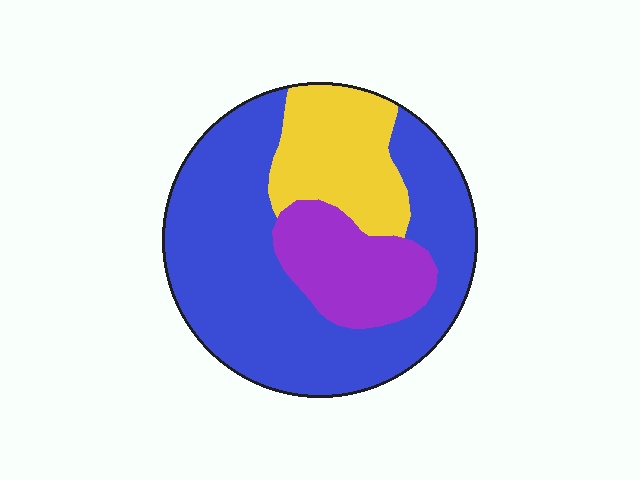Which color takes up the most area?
Blue, at roughly 60%.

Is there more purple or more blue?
Blue.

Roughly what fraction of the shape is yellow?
Yellow takes up about one fifth (1/5) of the shape.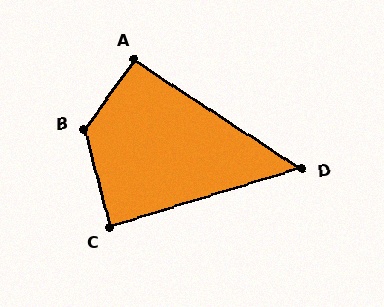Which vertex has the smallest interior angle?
D, at approximately 50 degrees.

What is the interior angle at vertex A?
Approximately 92 degrees (approximately right).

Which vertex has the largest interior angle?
B, at approximately 130 degrees.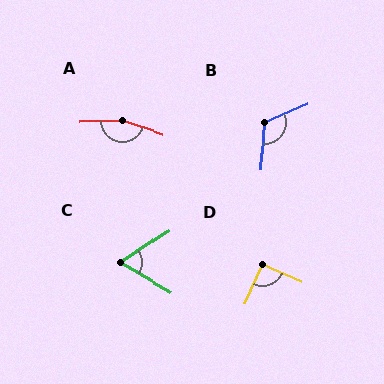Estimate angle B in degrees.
Approximately 116 degrees.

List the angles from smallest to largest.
C (64°), D (89°), B (116°), A (160°).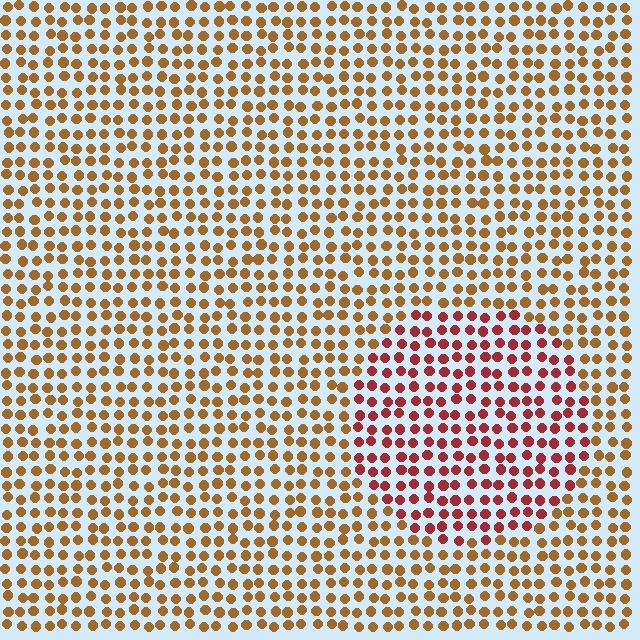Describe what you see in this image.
The image is filled with small brown elements in a uniform arrangement. A circle-shaped region is visible where the elements are tinted to a slightly different hue, forming a subtle color boundary.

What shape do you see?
I see a circle.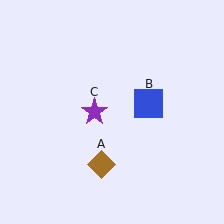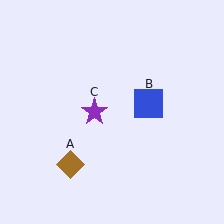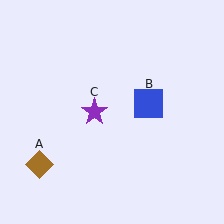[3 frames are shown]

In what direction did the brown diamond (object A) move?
The brown diamond (object A) moved left.